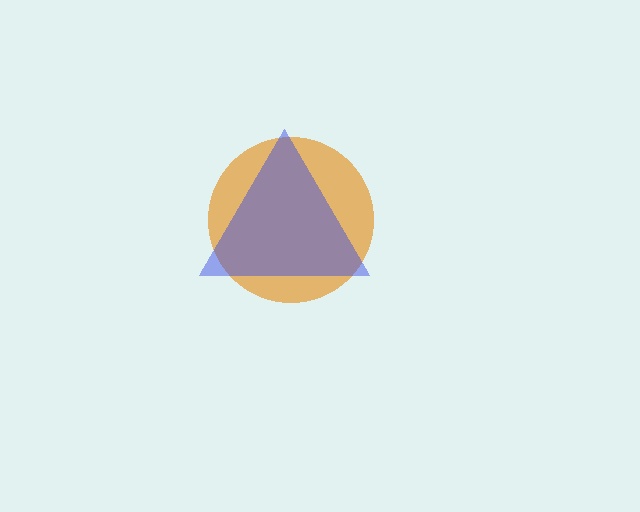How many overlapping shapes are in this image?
There are 2 overlapping shapes in the image.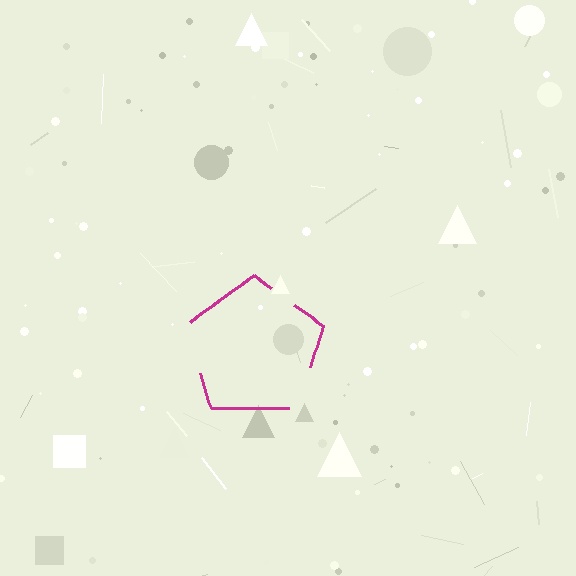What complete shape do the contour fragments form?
The contour fragments form a pentagon.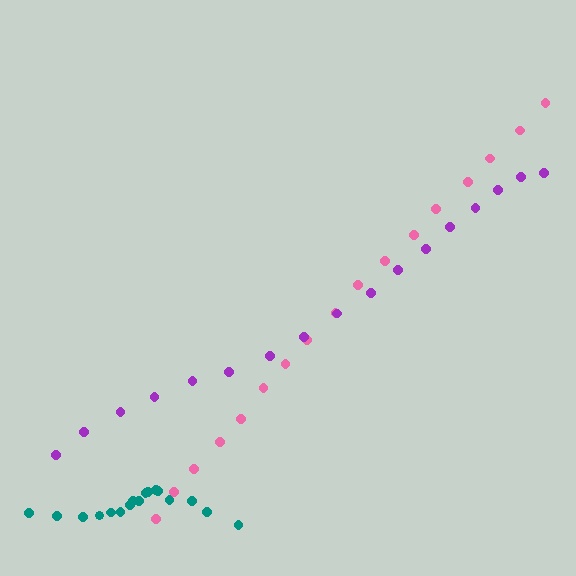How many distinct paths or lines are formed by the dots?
There are 3 distinct paths.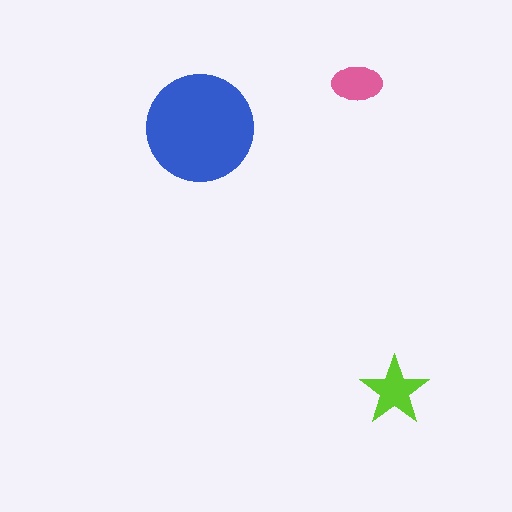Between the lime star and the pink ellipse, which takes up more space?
The lime star.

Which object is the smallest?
The pink ellipse.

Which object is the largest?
The blue circle.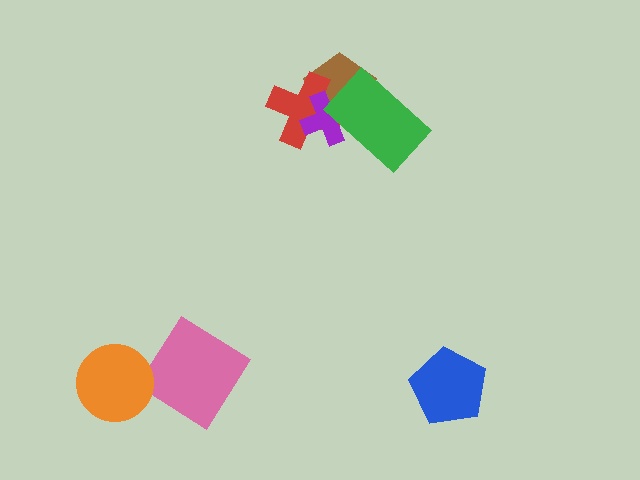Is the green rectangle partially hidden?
No, no other shape covers it.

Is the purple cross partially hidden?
Yes, it is partially covered by another shape.